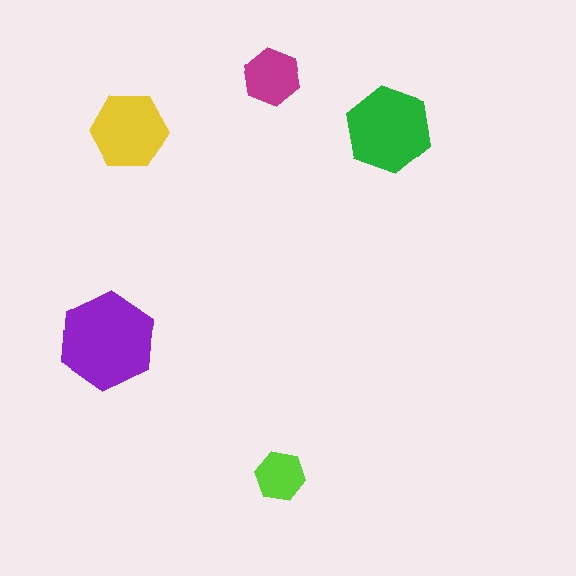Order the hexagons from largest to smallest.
the purple one, the green one, the yellow one, the magenta one, the lime one.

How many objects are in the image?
There are 5 objects in the image.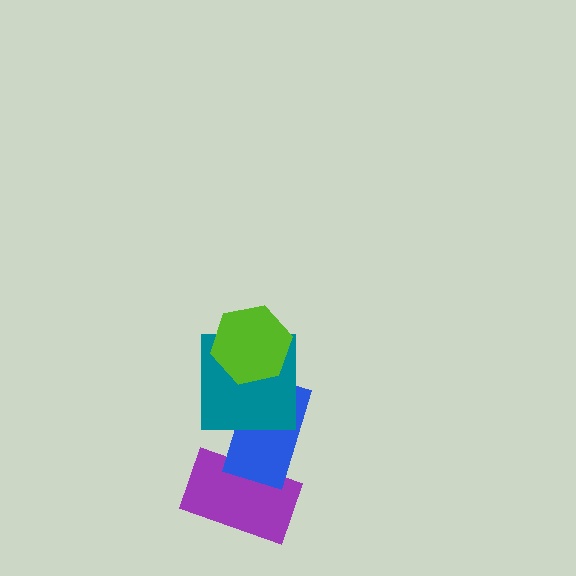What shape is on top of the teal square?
The lime hexagon is on top of the teal square.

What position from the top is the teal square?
The teal square is 2nd from the top.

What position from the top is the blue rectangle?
The blue rectangle is 3rd from the top.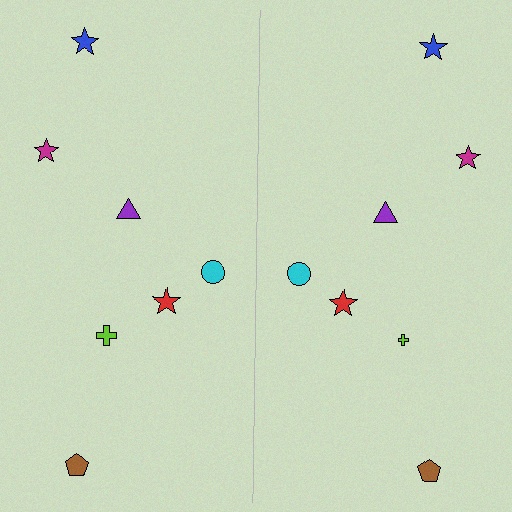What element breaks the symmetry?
The lime cross on the right side has a different size than its mirror counterpart.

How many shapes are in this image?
There are 14 shapes in this image.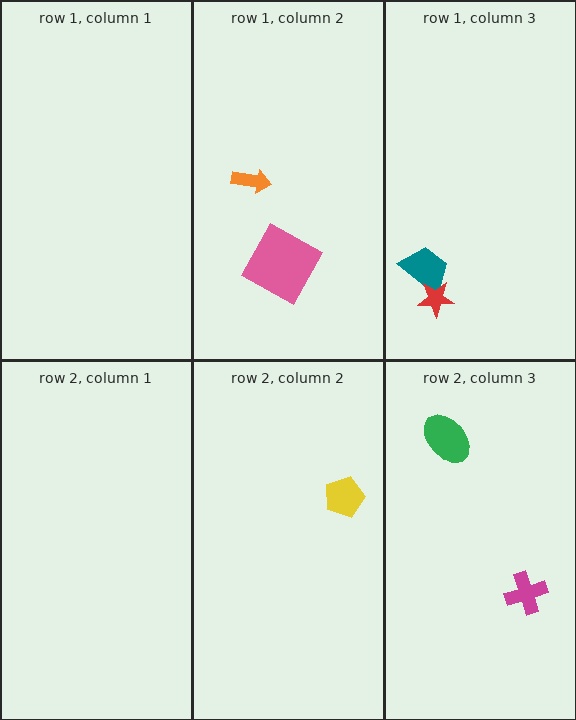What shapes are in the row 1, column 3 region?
The teal trapezoid, the red star.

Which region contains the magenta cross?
The row 2, column 3 region.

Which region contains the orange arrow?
The row 1, column 2 region.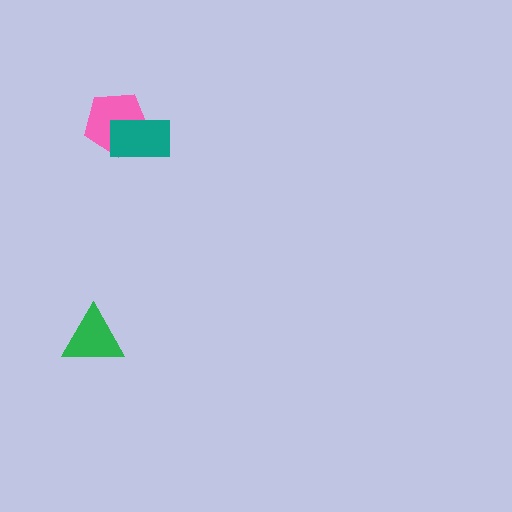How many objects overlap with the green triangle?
0 objects overlap with the green triangle.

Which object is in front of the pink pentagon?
The teal rectangle is in front of the pink pentagon.